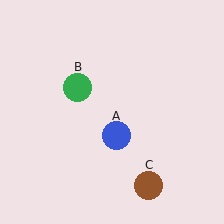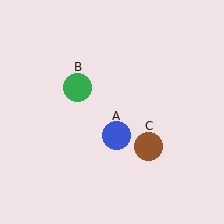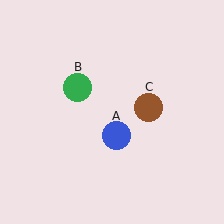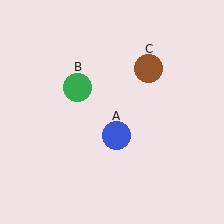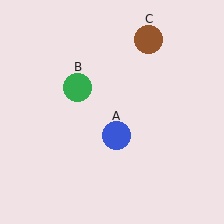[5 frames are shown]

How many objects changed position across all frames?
1 object changed position: brown circle (object C).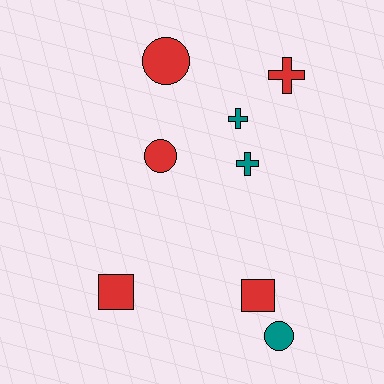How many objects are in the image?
There are 8 objects.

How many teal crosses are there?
There are 2 teal crosses.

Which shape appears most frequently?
Circle, with 3 objects.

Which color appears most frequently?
Red, with 5 objects.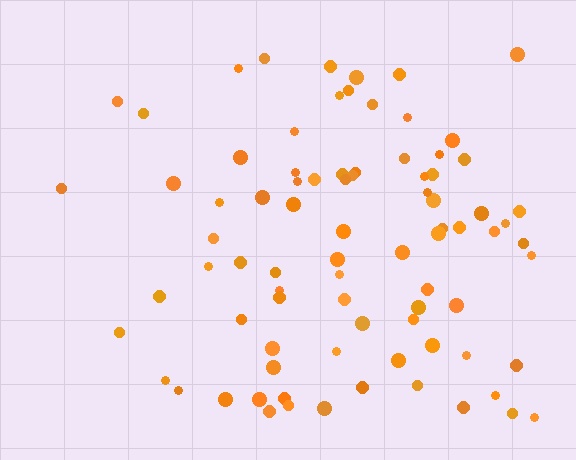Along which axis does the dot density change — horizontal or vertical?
Horizontal.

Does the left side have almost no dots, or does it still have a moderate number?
Still a moderate number, just noticeably fewer than the right.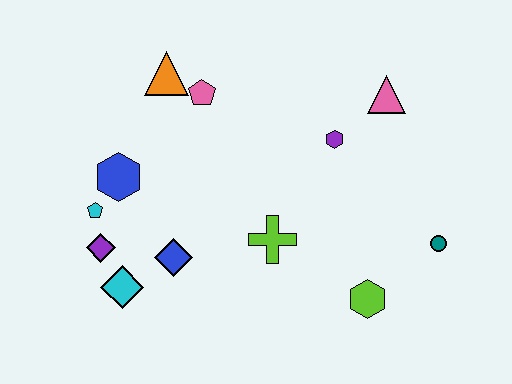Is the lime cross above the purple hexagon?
No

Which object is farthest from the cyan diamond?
The pink triangle is farthest from the cyan diamond.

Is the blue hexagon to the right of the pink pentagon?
No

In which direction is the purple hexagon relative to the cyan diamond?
The purple hexagon is to the right of the cyan diamond.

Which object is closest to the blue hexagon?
The cyan pentagon is closest to the blue hexagon.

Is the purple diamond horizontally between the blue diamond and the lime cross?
No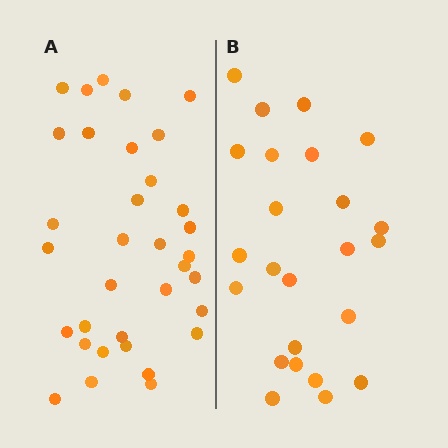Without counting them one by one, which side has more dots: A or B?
Region A (the left region) has more dots.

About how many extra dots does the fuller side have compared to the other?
Region A has roughly 10 or so more dots than region B.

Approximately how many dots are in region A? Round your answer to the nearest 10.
About 30 dots. (The exact count is 34, which rounds to 30.)